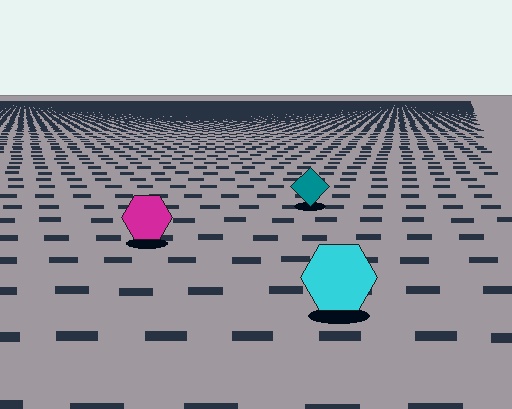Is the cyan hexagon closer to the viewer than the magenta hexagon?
Yes. The cyan hexagon is closer — you can tell from the texture gradient: the ground texture is coarser near it.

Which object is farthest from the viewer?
The teal diamond is farthest from the viewer. It appears smaller and the ground texture around it is denser.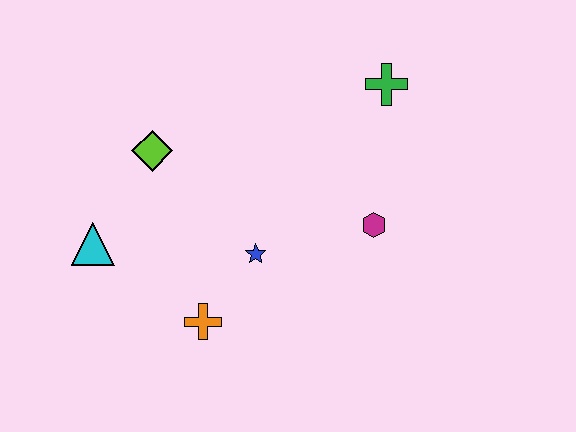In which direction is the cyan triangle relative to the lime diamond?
The cyan triangle is below the lime diamond.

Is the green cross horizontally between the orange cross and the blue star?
No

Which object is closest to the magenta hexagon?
The blue star is closest to the magenta hexagon.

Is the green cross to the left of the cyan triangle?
No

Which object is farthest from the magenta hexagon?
The cyan triangle is farthest from the magenta hexagon.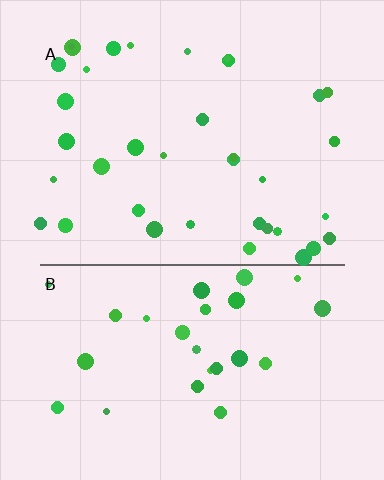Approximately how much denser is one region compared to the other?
Approximately 1.4× — region A over region B.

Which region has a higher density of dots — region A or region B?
A (the top).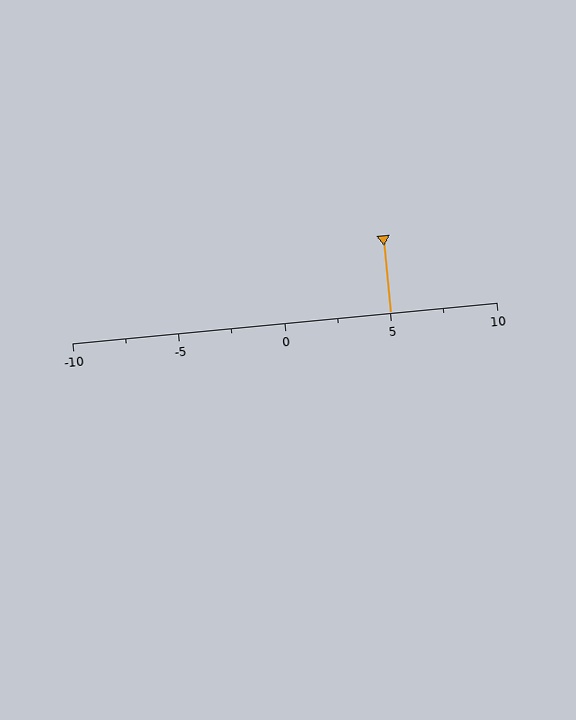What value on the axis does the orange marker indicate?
The marker indicates approximately 5.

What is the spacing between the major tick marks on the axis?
The major ticks are spaced 5 apart.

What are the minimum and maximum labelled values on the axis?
The axis runs from -10 to 10.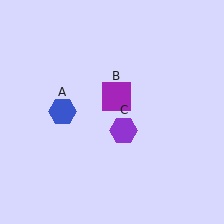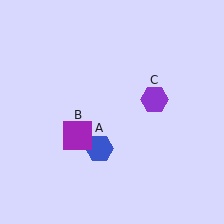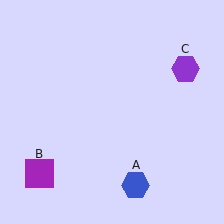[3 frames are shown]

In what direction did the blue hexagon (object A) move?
The blue hexagon (object A) moved down and to the right.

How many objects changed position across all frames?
3 objects changed position: blue hexagon (object A), purple square (object B), purple hexagon (object C).